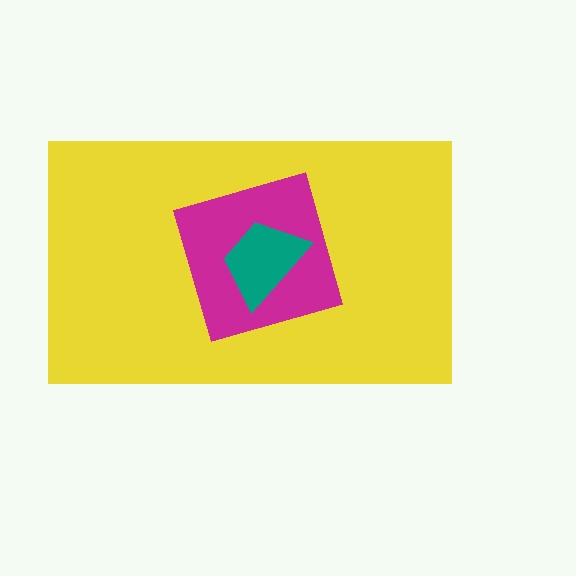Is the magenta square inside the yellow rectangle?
Yes.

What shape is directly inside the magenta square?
The teal trapezoid.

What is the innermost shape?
The teal trapezoid.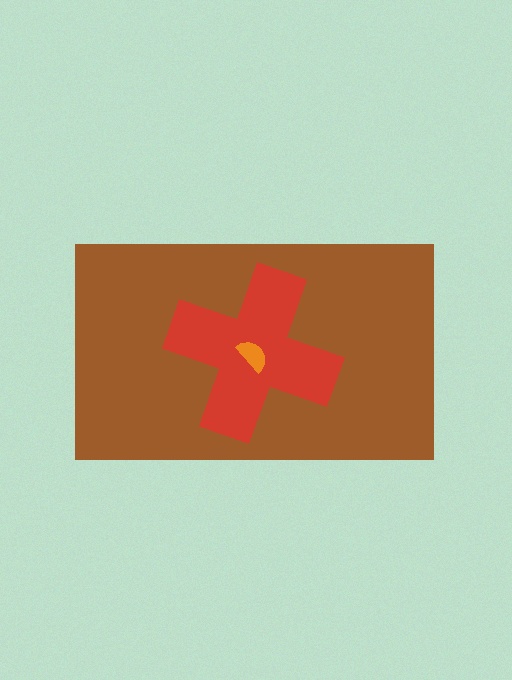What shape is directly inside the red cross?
The orange semicircle.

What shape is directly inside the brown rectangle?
The red cross.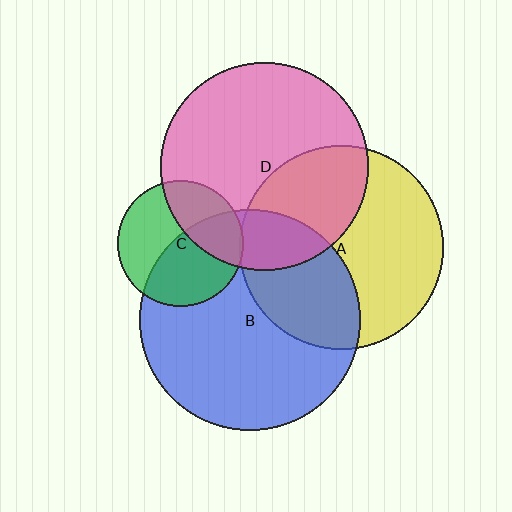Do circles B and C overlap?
Yes.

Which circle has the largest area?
Circle B (blue).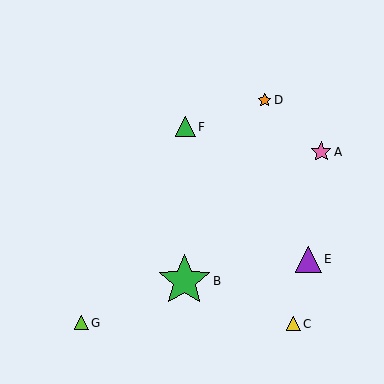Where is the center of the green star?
The center of the green star is at (184, 281).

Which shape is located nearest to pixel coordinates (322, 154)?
The pink star (labeled A) at (321, 152) is nearest to that location.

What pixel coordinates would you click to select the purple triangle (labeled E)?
Click at (308, 259) to select the purple triangle E.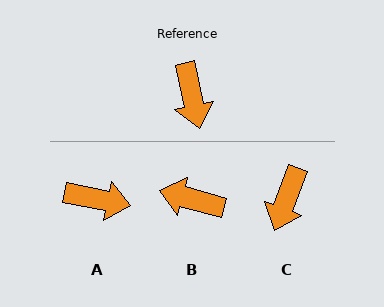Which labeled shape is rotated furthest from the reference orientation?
B, about 118 degrees away.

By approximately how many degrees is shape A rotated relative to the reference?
Approximately 66 degrees counter-clockwise.